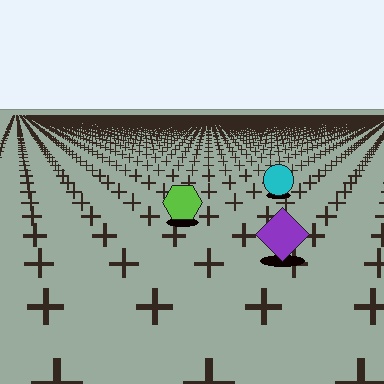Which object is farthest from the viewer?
The cyan circle is farthest from the viewer. It appears smaller and the ground texture around it is denser.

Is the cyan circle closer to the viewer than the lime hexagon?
No. The lime hexagon is closer — you can tell from the texture gradient: the ground texture is coarser near it.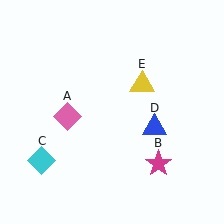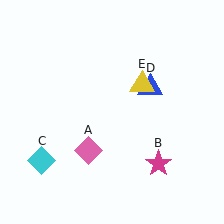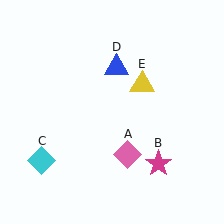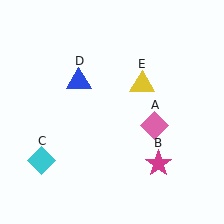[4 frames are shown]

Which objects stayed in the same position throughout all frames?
Magenta star (object B) and cyan diamond (object C) and yellow triangle (object E) remained stationary.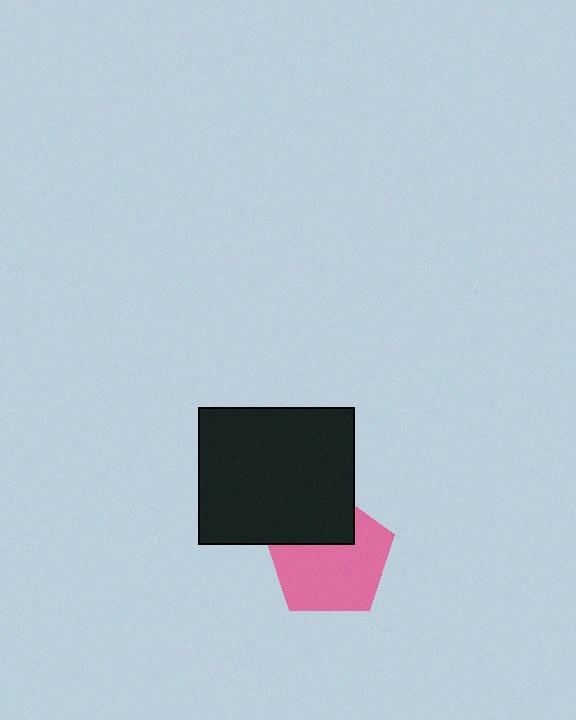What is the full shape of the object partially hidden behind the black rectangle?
The partially hidden object is a pink pentagon.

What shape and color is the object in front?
The object in front is a black rectangle.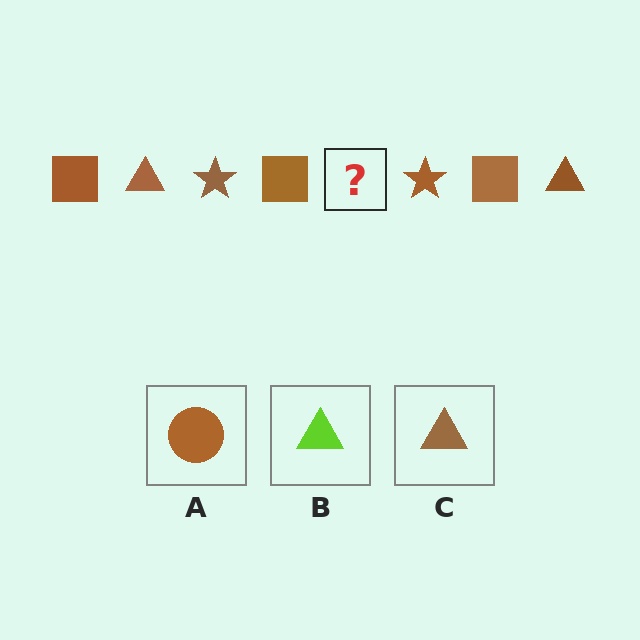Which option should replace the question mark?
Option C.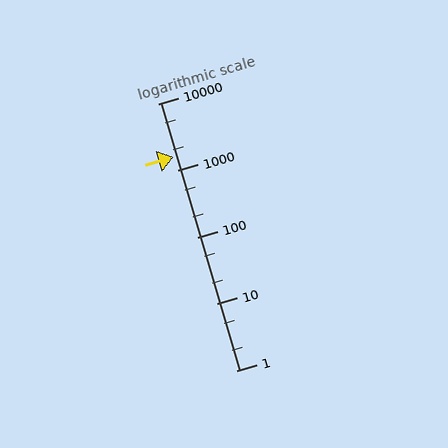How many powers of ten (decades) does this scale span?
The scale spans 4 decades, from 1 to 10000.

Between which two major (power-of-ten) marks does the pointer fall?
The pointer is between 1000 and 10000.